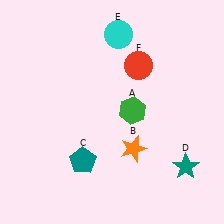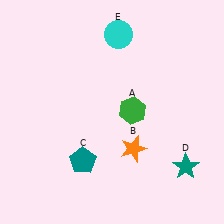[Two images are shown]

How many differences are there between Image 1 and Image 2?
There is 1 difference between the two images.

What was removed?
The red circle (F) was removed in Image 2.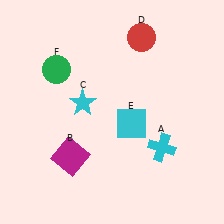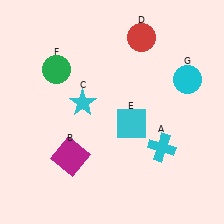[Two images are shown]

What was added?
A cyan circle (G) was added in Image 2.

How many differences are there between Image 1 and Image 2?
There is 1 difference between the two images.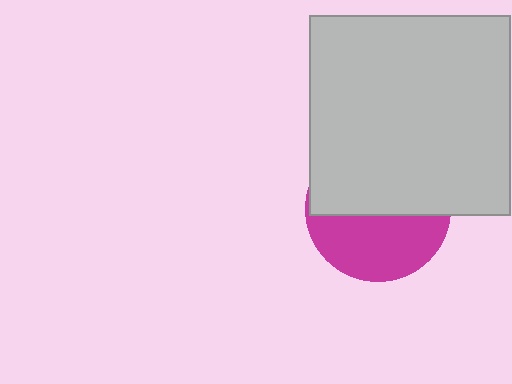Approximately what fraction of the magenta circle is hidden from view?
Roughly 55% of the magenta circle is hidden behind the light gray square.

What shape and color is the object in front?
The object in front is a light gray square.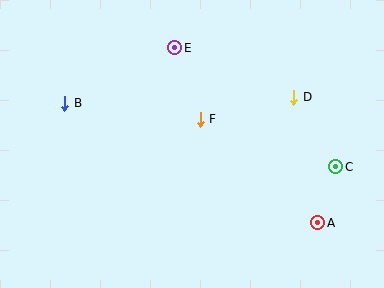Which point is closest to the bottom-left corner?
Point B is closest to the bottom-left corner.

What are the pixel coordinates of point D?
Point D is at (294, 97).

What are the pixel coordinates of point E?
Point E is at (175, 48).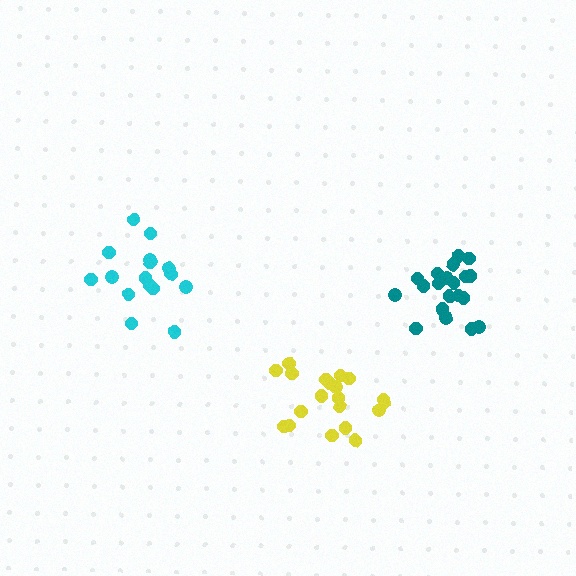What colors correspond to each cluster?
The clusters are colored: teal, cyan, yellow.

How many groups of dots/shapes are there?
There are 3 groups.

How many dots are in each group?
Group 1: 20 dots, Group 2: 16 dots, Group 3: 20 dots (56 total).